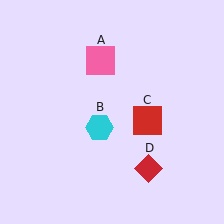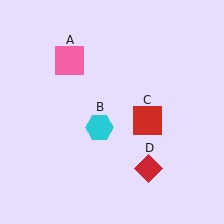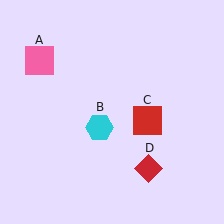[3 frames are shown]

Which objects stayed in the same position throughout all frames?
Cyan hexagon (object B) and red square (object C) and red diamond (object D) remained stationary.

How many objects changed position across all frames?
1 object changed position: pink square (object A).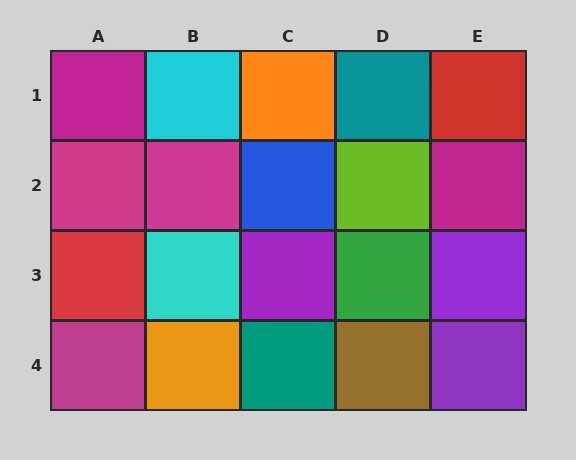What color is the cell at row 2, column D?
Lime.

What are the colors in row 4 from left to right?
Magenta, orange, teal, brown, purple.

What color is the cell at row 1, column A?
Magenta.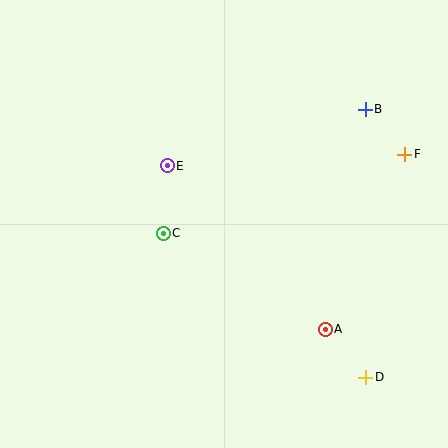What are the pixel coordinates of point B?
Point B is at (365, 109).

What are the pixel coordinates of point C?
Point C is at (163, 233).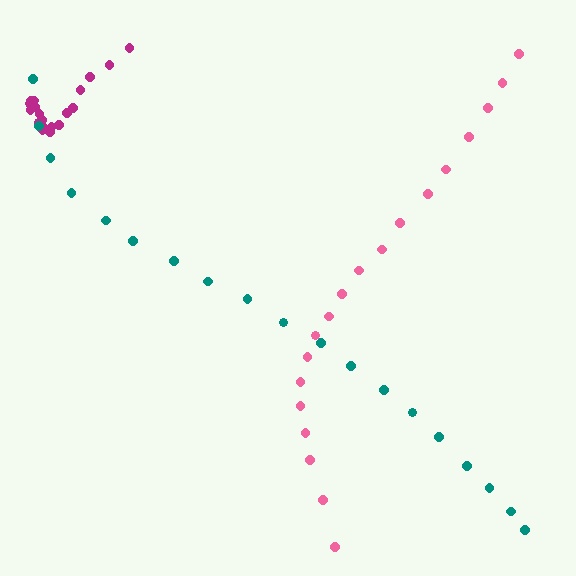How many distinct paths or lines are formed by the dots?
There are 3 distinct paths.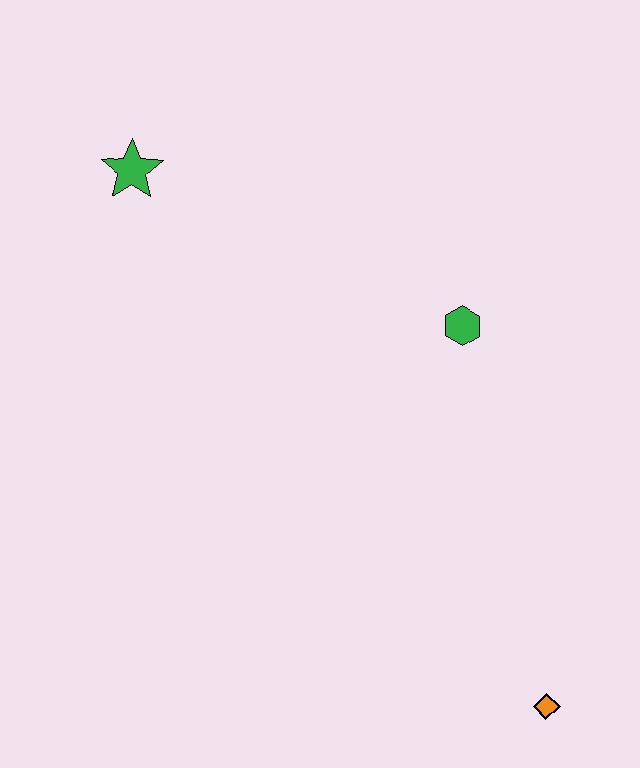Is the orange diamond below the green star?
Yes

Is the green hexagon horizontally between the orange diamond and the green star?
Yes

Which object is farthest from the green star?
The orange diamond is farthest from the green star.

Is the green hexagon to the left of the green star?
No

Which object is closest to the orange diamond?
The green hexagon is closest to the orange diamond.